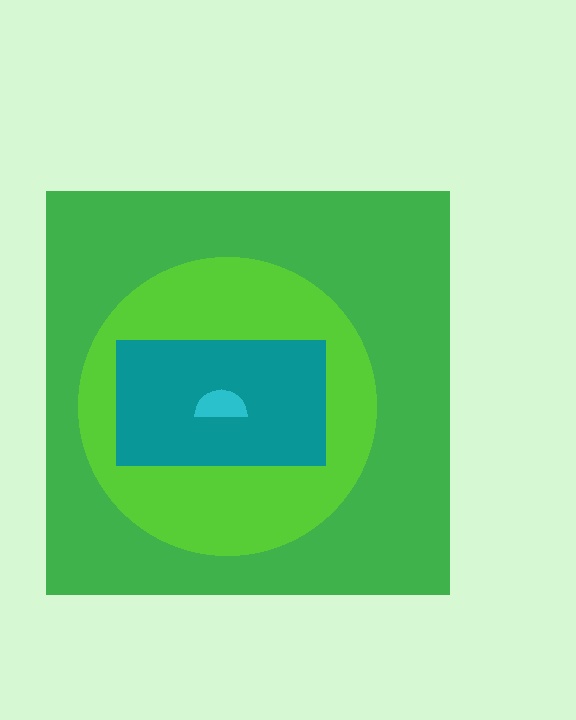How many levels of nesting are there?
4.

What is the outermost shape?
The green square.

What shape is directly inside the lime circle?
The teal rectangle.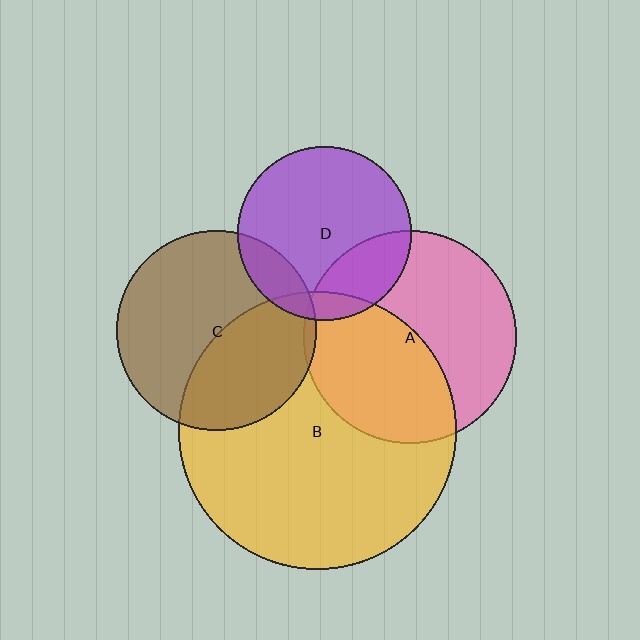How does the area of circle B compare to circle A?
Approximately 1.7 times.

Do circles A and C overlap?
Yes.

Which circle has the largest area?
Circle B (yellow).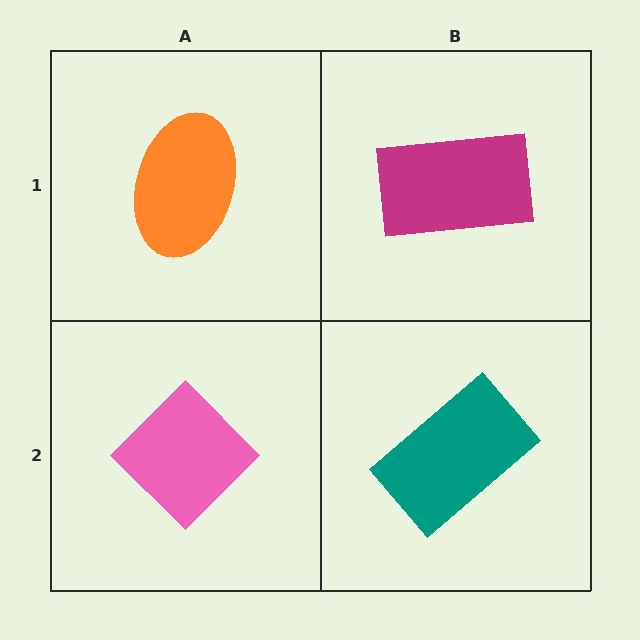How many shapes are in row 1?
2 shapes.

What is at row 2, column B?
A teal rectangle.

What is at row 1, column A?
An orange ellipse.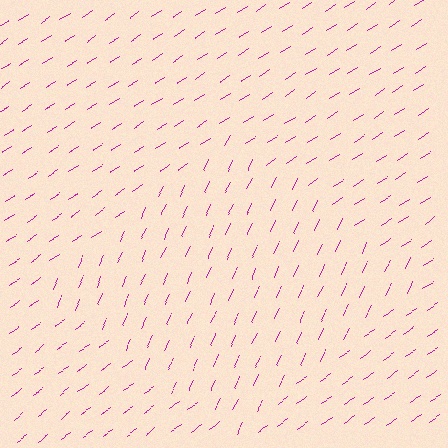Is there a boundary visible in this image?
Yes, there is a texture boundary formed by a change in line orientation.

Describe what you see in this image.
The image is filled with small magenta line segments. A diamond region in the image has lines oriented differently from the surrounding lines, creating a visible texture boundary.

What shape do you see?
I see a diamond.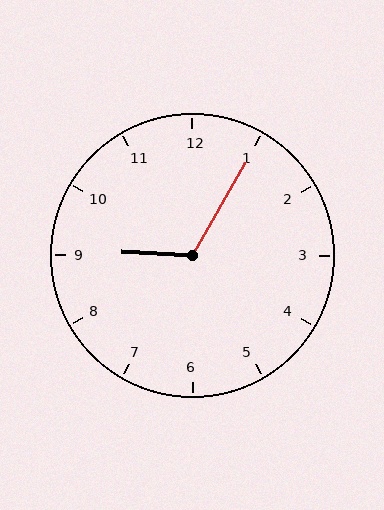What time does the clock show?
9:05.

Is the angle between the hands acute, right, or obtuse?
It is obtuse.